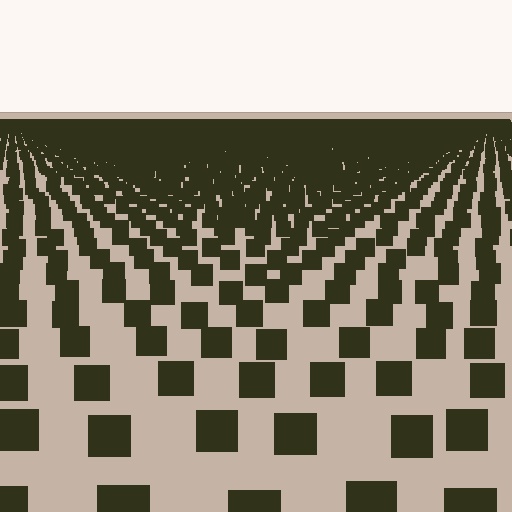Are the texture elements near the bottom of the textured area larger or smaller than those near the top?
Larger. Near the bottom, elements are closer to the viewer and appear at a bigger on-screen size.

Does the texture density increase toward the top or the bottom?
Density increases toward the top.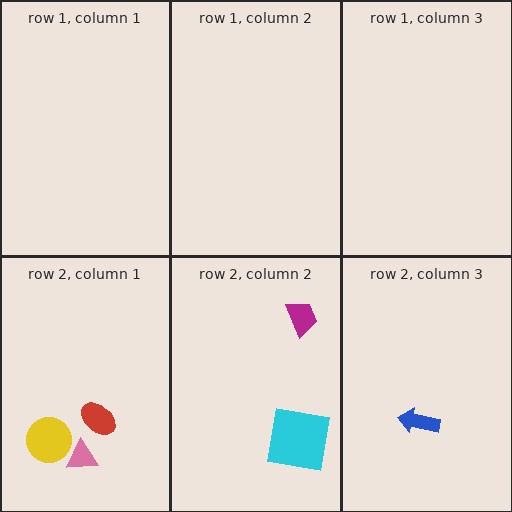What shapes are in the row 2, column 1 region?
The red ellipse, the pink triangle, the yellow circle.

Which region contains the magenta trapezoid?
The row 2, column 2 region.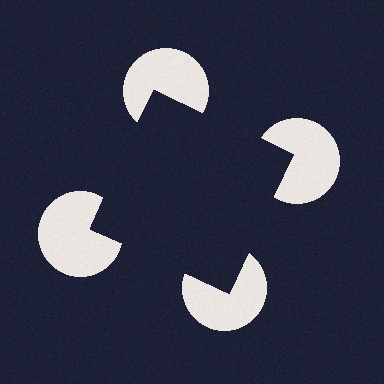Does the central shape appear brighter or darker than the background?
It typically appears slightly darker than the background, even though no actual brightness change is drawn.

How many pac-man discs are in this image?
There are 4 — one at each vertex of the illusory square.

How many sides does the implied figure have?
4 sides.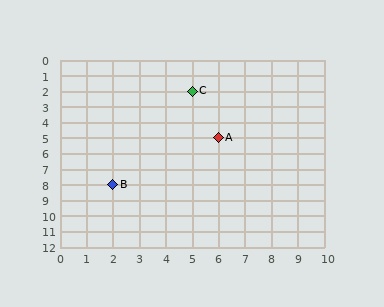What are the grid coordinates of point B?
Point B is at grid coordinates (2, 8).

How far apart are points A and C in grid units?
Points A and C are 1 column and 3 rows apart (about 3.2 grid units diagonally).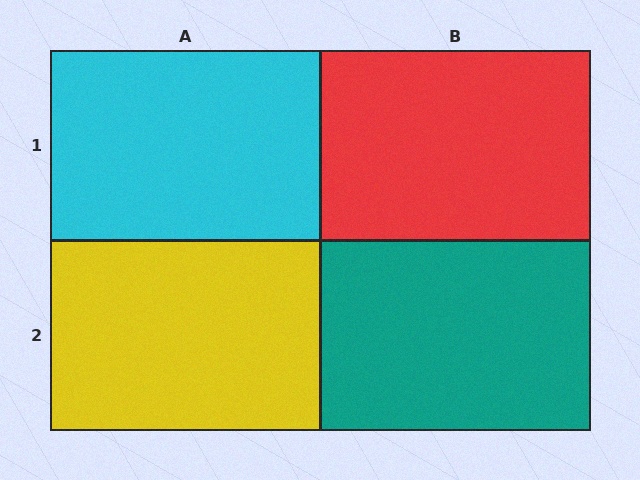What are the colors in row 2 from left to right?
Yellow, teal.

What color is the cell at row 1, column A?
Cyan.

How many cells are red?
1 cell is red.